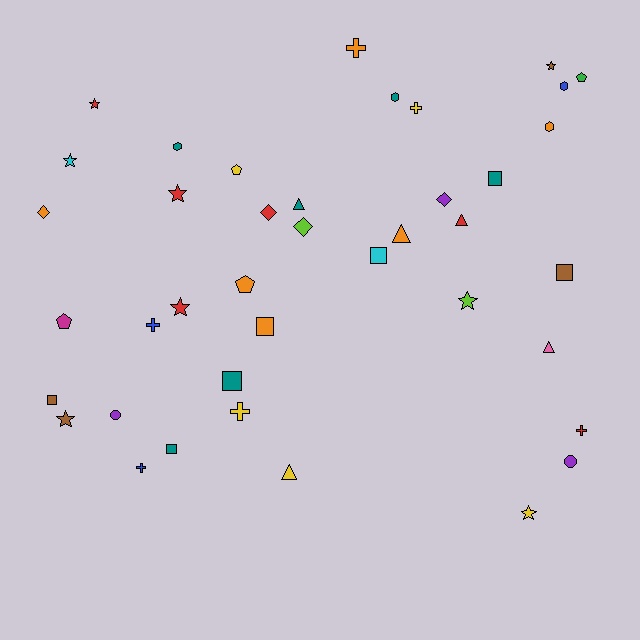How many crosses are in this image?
There are 6 crosses.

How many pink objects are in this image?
There is 1 pink object.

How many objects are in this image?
There are 40 objects.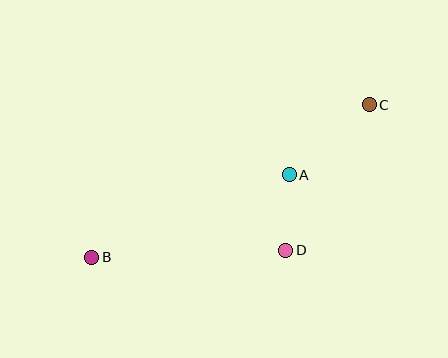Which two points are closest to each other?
Points A and D are closest to each other.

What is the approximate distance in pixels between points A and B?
The distance between A and B is approximately 214 pixels.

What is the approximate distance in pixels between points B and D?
The distance between B and D is approximately 194 pixels.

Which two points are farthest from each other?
Points B and C are farthest from each other.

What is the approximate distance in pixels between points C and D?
The distance between C and D is approximately 168 pixels.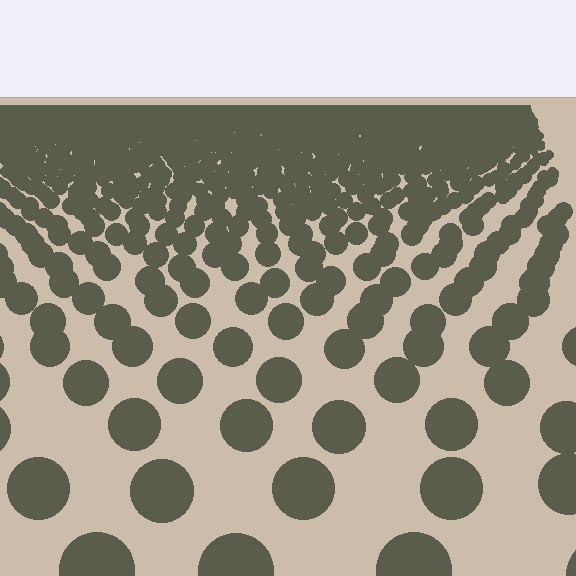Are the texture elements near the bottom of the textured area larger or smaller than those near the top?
Larger. Near the bottom, elements are closer to the viewer and appear at a bigger on-screen size.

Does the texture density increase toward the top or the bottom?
Density increases toward the top.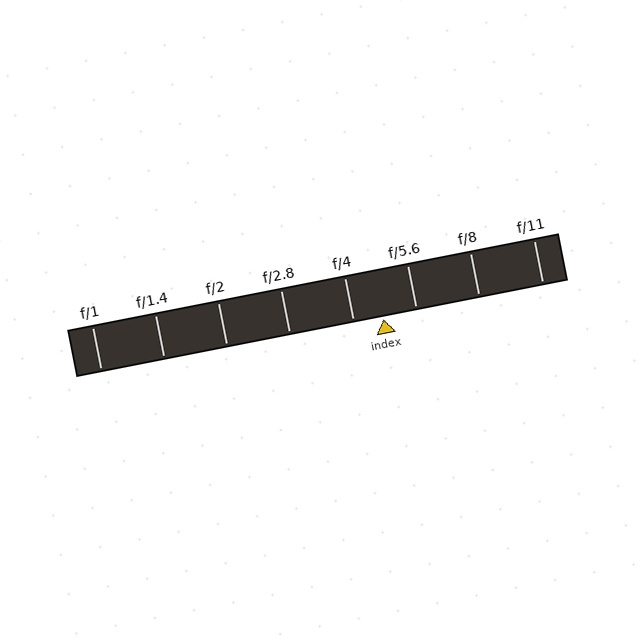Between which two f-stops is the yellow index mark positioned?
The index mark is between f/4 and f/5.6.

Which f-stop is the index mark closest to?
The index mark is closest to f/4.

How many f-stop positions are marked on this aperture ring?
There are 8 f-stop positions marked.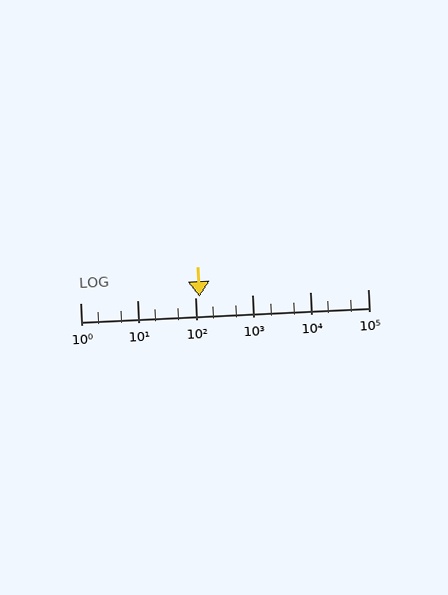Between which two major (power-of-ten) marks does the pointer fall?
The pointer is between 100 and 1000.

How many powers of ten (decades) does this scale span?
The scale spans 5 decades, from 1 to 100000.